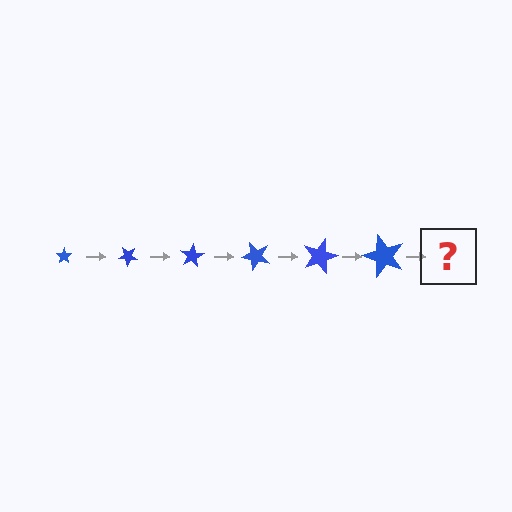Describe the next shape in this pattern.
It should be a star, larger than the previous one and rotated 240 degrees from the start.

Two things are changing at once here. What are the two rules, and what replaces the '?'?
The two rules are that the star grows larger each step and it rotates 40 degrees each step. The '?' should be a star, larger than the previous one and rotated 240 degrees from the start.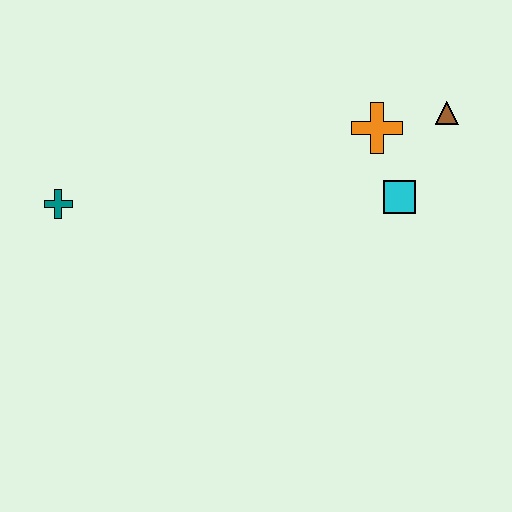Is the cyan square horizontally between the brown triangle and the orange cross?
Yes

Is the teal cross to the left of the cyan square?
Yes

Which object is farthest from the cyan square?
The teal cross is farthest from the cyan square.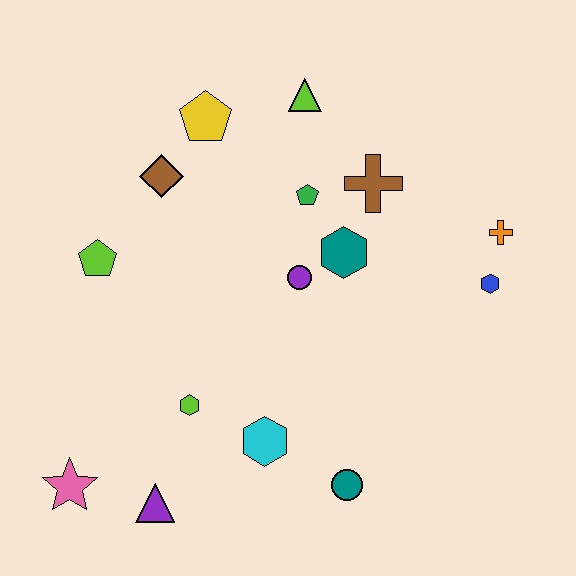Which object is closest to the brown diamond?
The yellow pentagon is closest to the brown diamond.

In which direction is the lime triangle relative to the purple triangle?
The lime triangle is above the purple triangle.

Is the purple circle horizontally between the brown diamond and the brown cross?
Yes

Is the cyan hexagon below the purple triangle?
No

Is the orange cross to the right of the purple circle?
Yes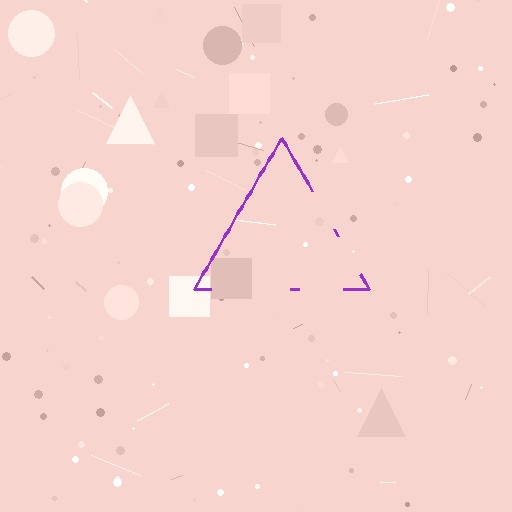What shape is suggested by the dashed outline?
The dashed outline suggests a triangle.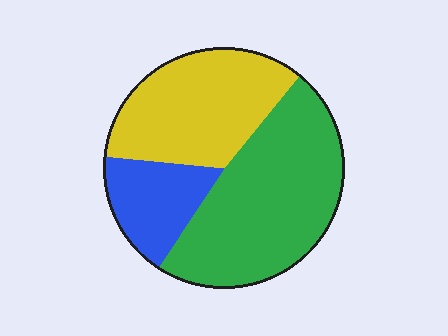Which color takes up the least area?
Blue, at roughly 15%.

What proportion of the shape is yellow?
Yellow takes up between a third and a half of the shape.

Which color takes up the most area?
Green, at roughly 50%.